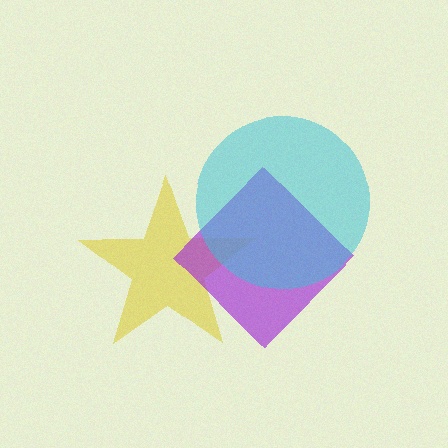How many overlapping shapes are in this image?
There are 3 overlapping shapes in the image.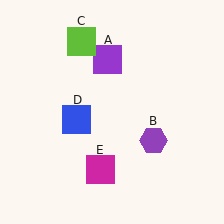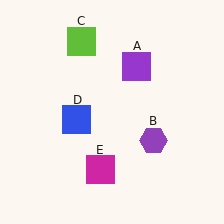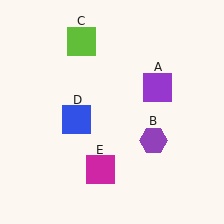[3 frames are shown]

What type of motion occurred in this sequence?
The purple square (object A) rotated clockwise around the center of the scene.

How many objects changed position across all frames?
1 object changed position: purple square (object A).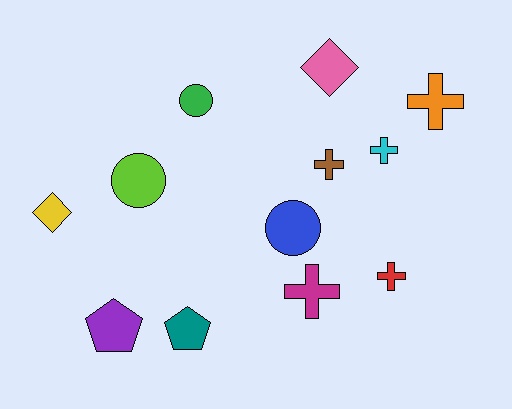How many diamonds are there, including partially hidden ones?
There are 2 diamonds.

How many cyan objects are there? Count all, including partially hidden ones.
There is 1 cyan object.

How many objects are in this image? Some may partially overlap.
There are 12 objects.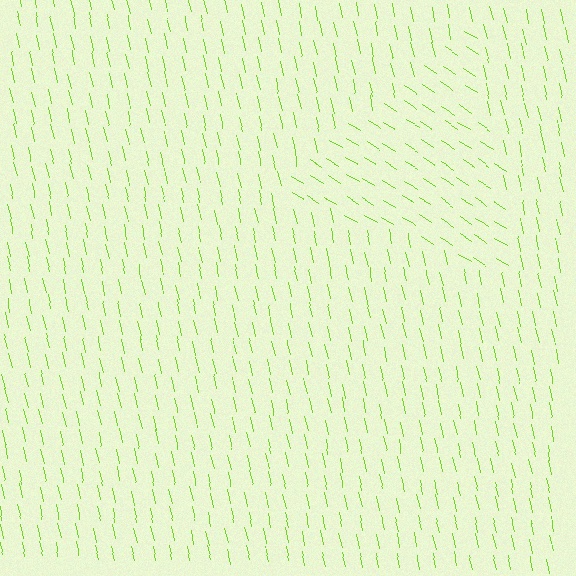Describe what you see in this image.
The image is filled with small lime line segments. A triangle region in the image has lines oriented differently from the surrounding lines, creating a visible texture boundary.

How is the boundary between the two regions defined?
The boundary is defined purely by a change in line orientation (approximately 45 degrees difference). All lines are the same color and thickness.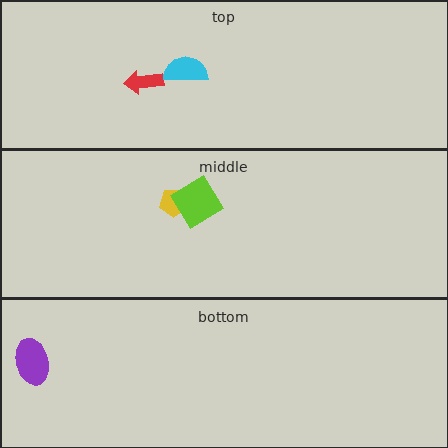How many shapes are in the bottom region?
1.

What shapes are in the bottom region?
The purple ellipse.